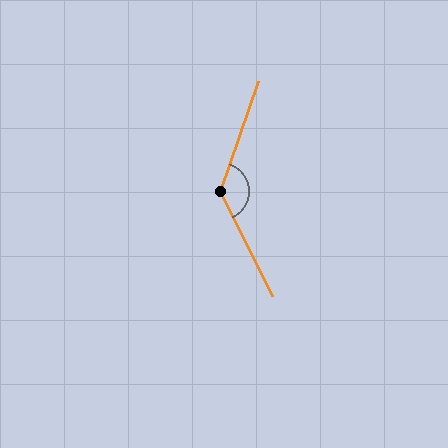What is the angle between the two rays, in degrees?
Approximately 135 degrees.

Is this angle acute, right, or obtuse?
It is obtuse.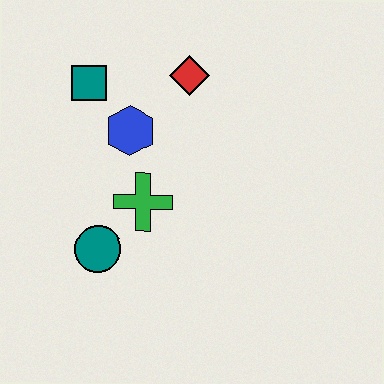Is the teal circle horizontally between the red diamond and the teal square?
Yes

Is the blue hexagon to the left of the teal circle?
No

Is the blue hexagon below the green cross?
No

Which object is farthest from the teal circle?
The red diamond is farthest from the teal circle.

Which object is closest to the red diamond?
The blue hexagon is closest to the red diamond.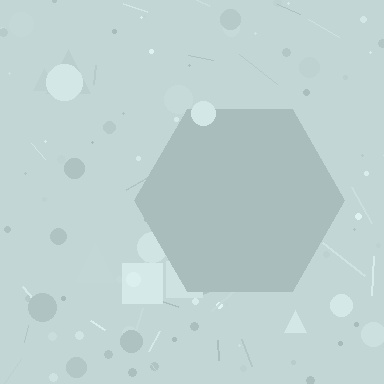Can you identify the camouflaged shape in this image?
The camouflaged shape is a hexagon.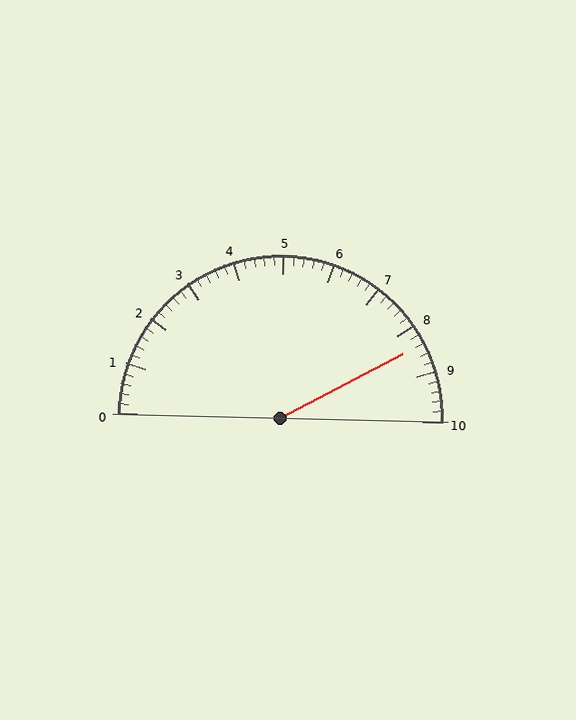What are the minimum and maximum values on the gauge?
The gauge ranges from 0 to 10.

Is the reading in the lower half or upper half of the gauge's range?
The reading is in the upper half of the range (0 to 10).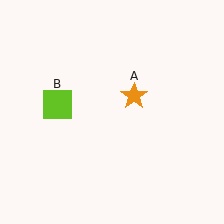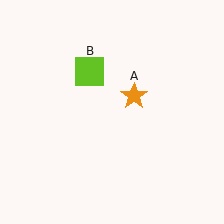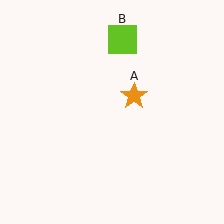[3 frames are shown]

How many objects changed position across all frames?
1 object changed position: lime square (object B).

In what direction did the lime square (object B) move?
The lime square (object B) moved up and to the right.